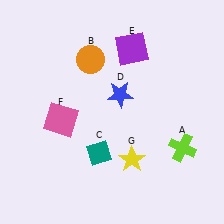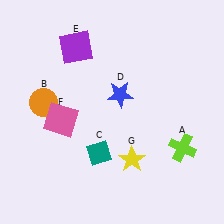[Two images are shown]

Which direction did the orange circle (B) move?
The orange circle (B) moved left.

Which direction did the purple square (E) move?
The purple square (E) moved left.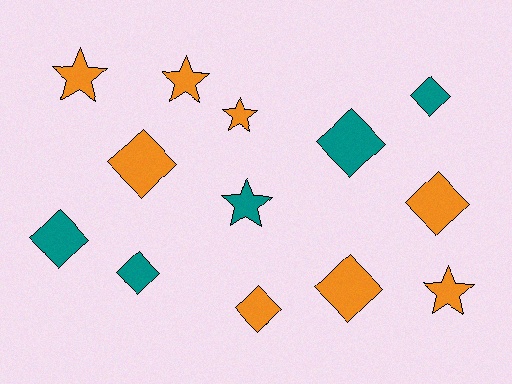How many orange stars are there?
There are 4 orange stars.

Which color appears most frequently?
Orange, with 8 objects.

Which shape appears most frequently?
Diamond, with 8 objects.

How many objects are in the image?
There are 13 objects.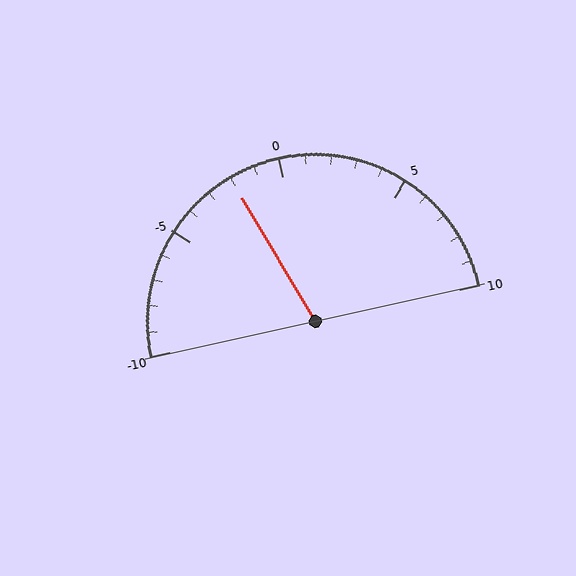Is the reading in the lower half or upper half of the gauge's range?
The reading is in the lower half of the range (-10 to 10).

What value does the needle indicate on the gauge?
The needle indicates approximately -2.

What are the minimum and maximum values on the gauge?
The gauge ranges from -10 to 10.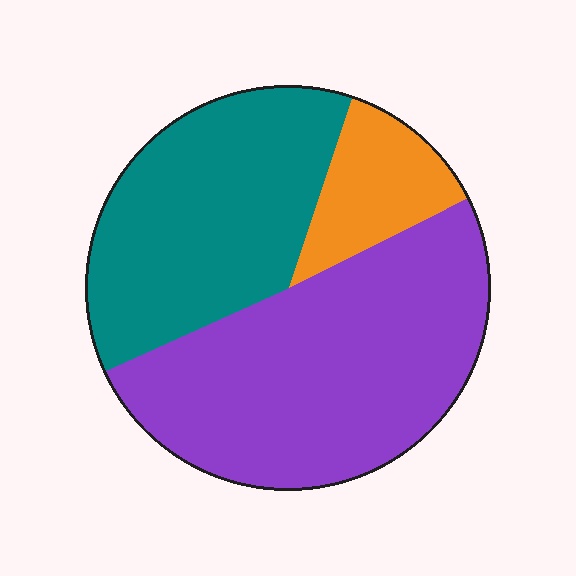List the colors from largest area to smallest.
From largest to smallest: purple, teal, orange.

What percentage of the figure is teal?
Teal takes up between a quarter and a half of the figure.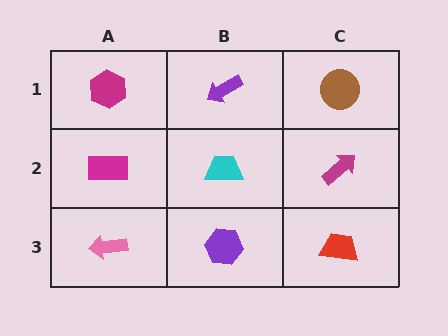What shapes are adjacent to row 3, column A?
A magenta rectangle (row 2, column A), a purple hexagon (row 3, column B).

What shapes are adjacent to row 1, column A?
A magenta rectangle (row 2, column A), a purple arrow (row 1, column B).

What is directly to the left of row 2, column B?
A magenta rectangle.